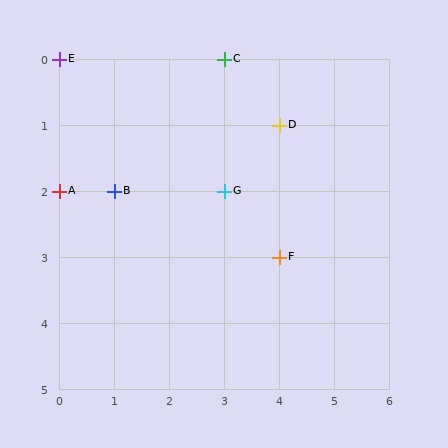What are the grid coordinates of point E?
Point E is at grid coordinates (0, 0).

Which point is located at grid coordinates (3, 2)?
Point G is at (3, 2).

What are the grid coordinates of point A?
Point A is at grid coordinates (0, 2).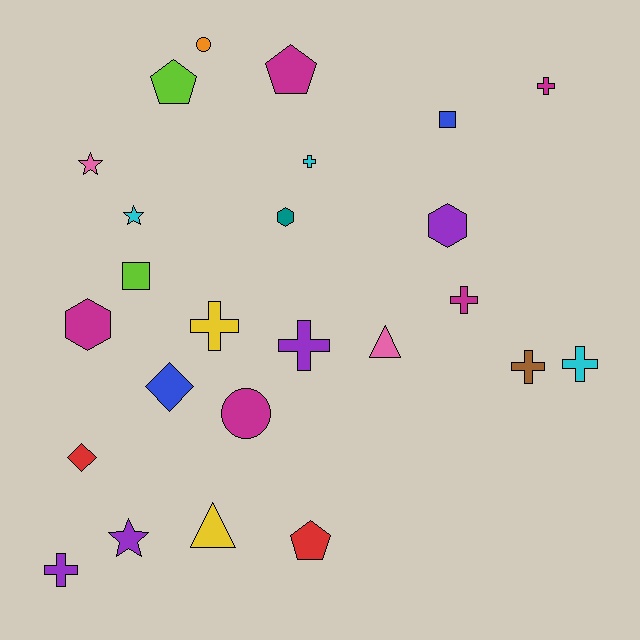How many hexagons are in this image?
There are 3 hexagons.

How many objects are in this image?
There are 25 objects.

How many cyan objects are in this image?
There are 3 cyan objects.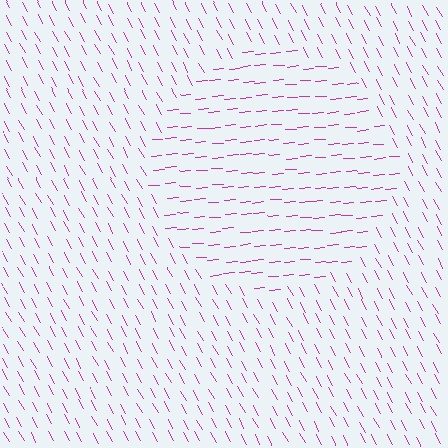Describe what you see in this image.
The image is filled with small magenta line segments. A circle region in the image has lines oriented differently from the surrounding lines, creating a visible texture boundary.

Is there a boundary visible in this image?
Yes, there is a texture boundary formed by a change in line orientation.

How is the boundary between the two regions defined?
The boundary is defined purely by a change in line orientation (approximately 65 degrees difference). All lines are the same color and thickness.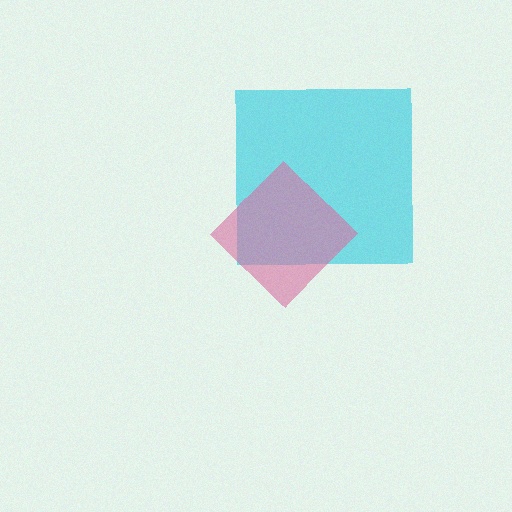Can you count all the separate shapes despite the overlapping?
Yes, there are 2 separate shapes.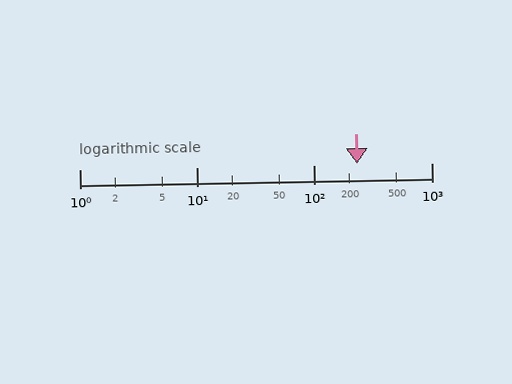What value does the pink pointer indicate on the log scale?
The pointer indicates approximately 230.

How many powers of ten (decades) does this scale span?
The scale spans 3 decades, from 1 to 1000.